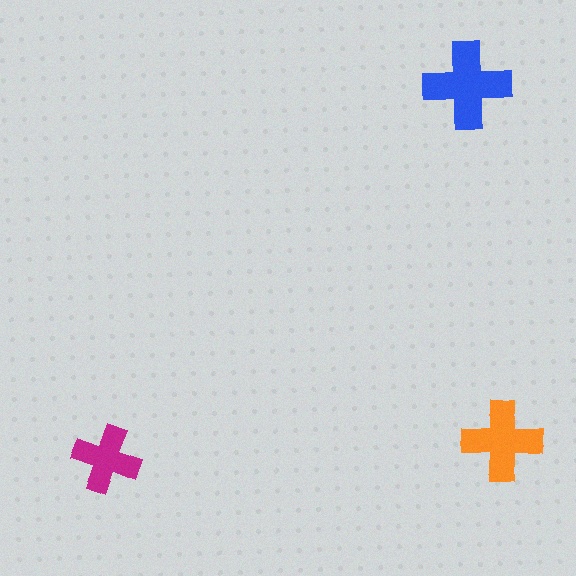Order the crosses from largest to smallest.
the blue one, the orange one, the magenta one.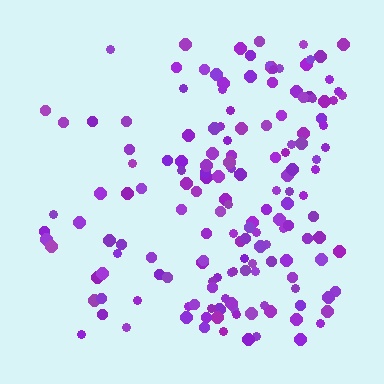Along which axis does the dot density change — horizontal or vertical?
Horizontal.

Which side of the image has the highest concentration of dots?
The right.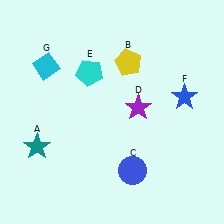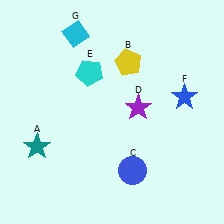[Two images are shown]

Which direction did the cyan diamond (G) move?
The cyan diamond (G) moved up.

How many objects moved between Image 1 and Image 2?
1 object moved between the two images.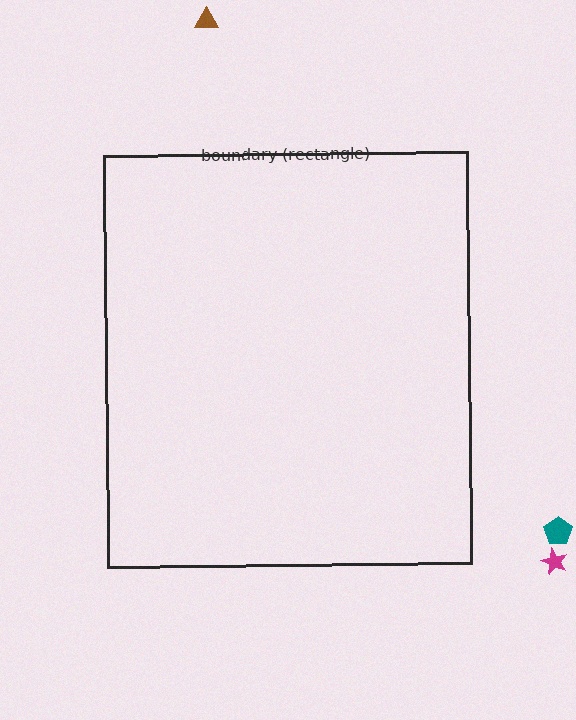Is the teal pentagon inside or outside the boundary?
Outside.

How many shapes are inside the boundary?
0 inside, 3 outside.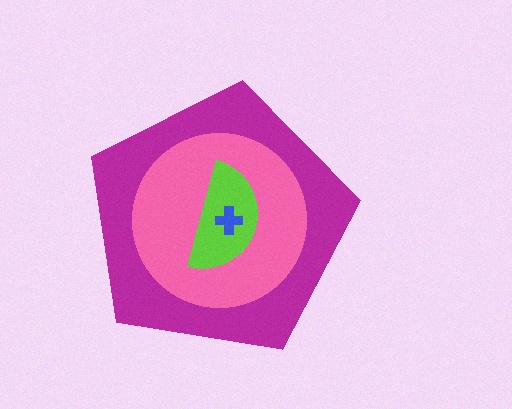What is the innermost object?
The blue cross.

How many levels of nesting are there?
4.